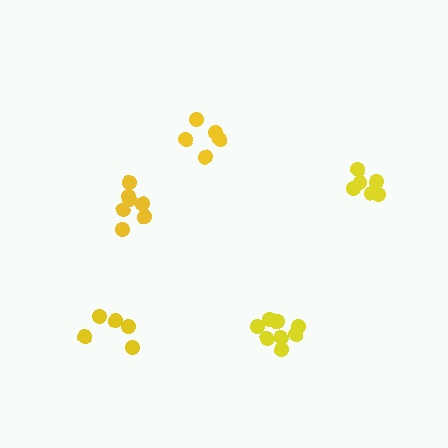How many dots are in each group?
Group 1: 8 dots, Group 2: 5 dots, Group 3: 7 dots, Group 4: 6 dots, Group 5: 5 dots (31 total).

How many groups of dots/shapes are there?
There are 5 groups.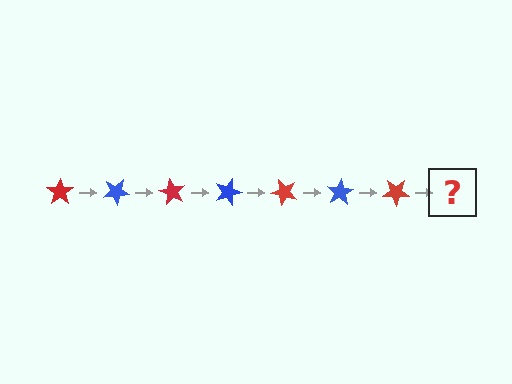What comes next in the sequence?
The next element should be a blue star, rotated 210 degrees from the start.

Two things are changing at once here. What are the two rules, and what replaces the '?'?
The two rules are that it rotates 30 degrees each step and the color cycles through red and blue. The '?' should be a blue star, rotated 210 degrees from the start.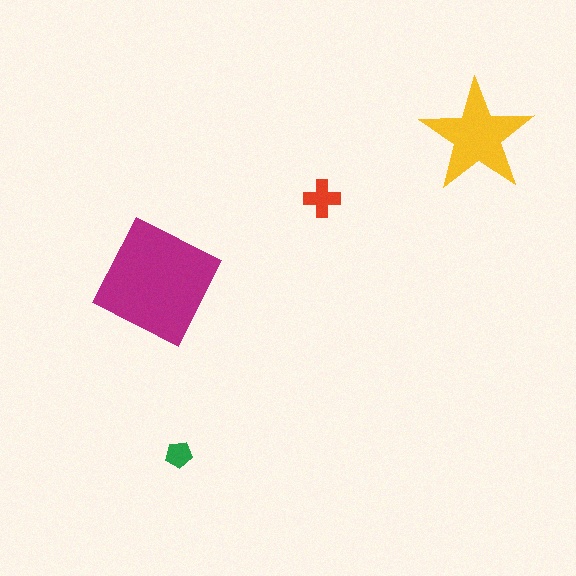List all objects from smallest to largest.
The green pentagon, the red cross, the yellow star, the magenta square.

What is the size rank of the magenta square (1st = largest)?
1st.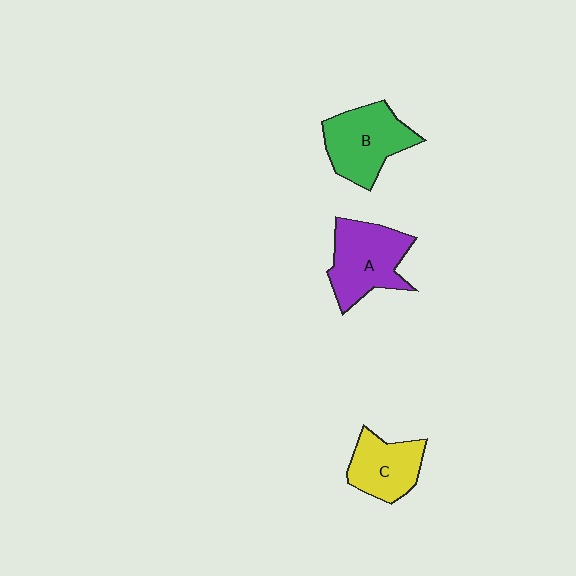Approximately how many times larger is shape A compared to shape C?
Approximately 1.3 times.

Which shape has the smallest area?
Shape C (yellow).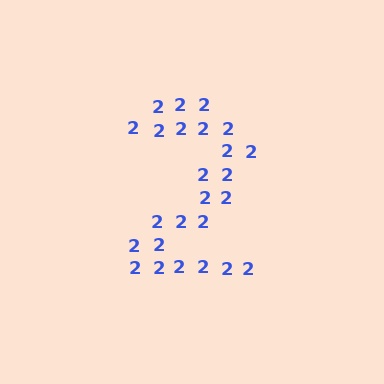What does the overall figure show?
The overall figure shows the digit 2.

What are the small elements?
The small elements are digit 2's.